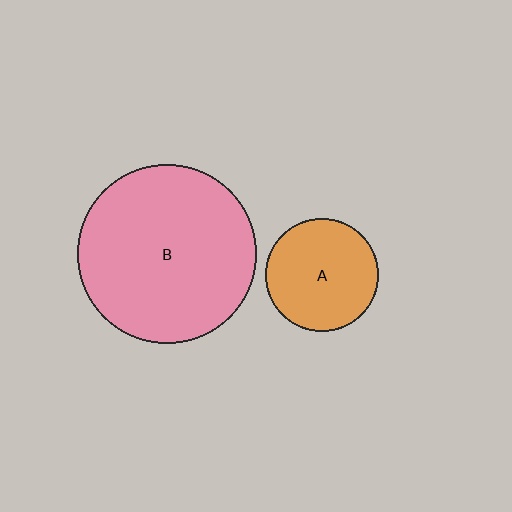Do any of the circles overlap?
No, none of the circles overlap.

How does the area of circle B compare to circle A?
Approximately 2.5 times.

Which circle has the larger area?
Circle B (pink).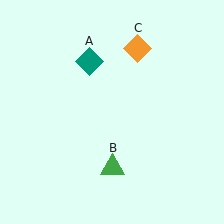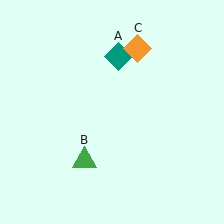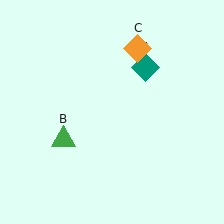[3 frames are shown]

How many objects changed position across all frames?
2 objects changed position: teal diamond (object A), green triangle (object B).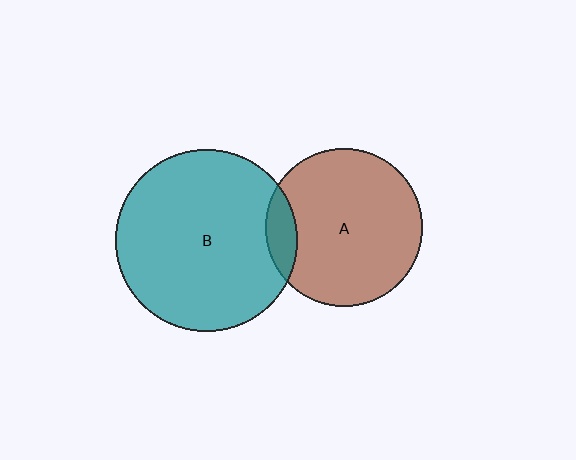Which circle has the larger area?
Circle B (teal).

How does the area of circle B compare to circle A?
Approximately 1.3 times.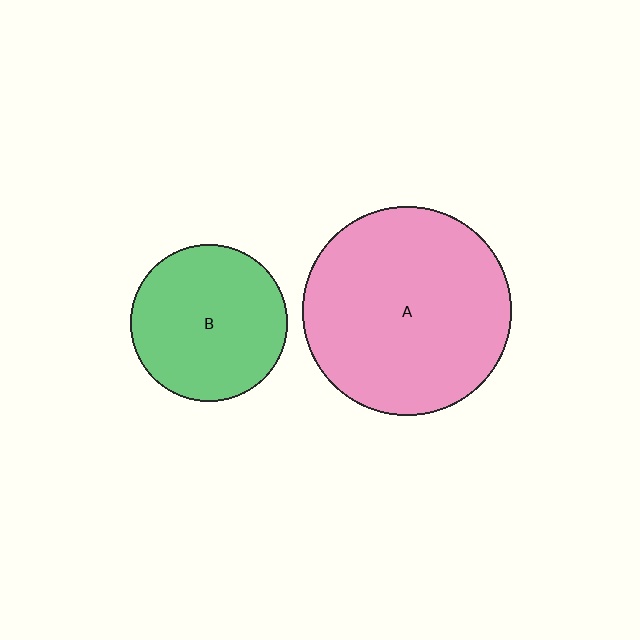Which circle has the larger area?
Circle A (pink).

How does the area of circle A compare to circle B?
Approximately 1.8 times.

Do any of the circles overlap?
No, none of the circles overlap.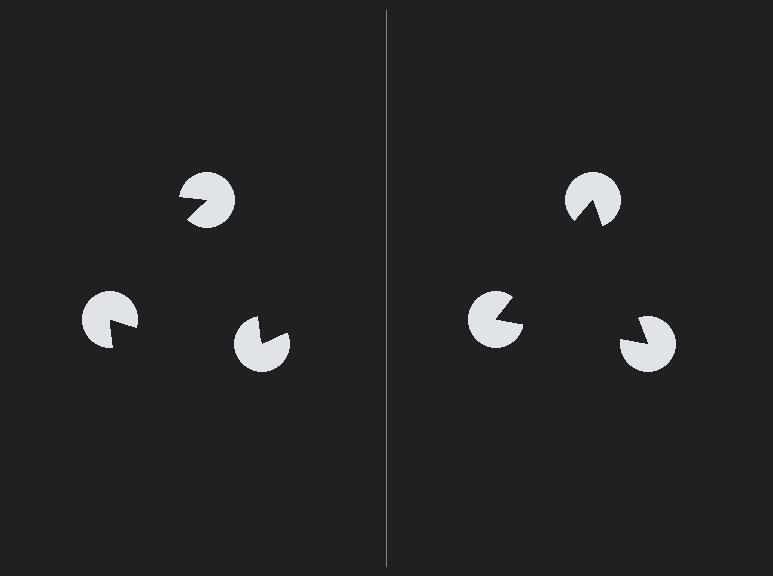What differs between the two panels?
The pac-man discs are positioned identically on both sides; only the wedge orientations differ. On the right they align to a triangle; on the left they are misaligned.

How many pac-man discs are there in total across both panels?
6 — 3 on each side.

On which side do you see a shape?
An illusory triangle appears on the right side. On the left side the wedge cuts are rotated, so no coherent shape forms.